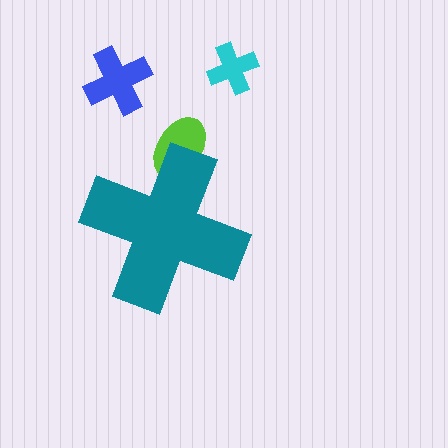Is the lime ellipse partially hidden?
Yes, the lime ellipse is partially hidden behind the teal cross.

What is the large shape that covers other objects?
A teal cross.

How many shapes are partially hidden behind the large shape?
1 shape is partially hidden.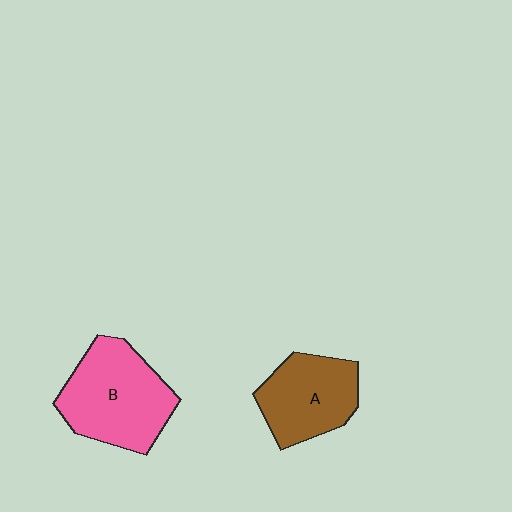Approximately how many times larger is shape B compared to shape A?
Approximately 1.3 times.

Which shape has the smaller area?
Shape A (brown).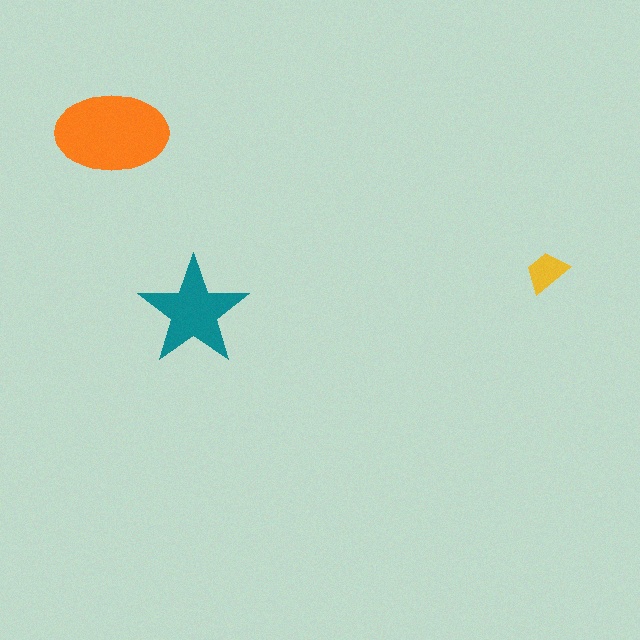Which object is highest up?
The orange ellipse is topmost.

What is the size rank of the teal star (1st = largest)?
2nd.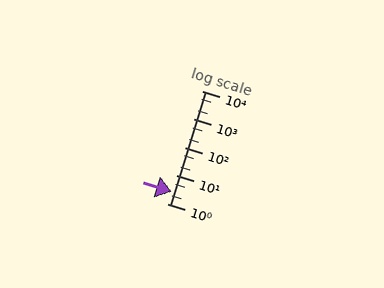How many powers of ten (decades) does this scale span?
The scale spans 4 decades, from 1 to 10000.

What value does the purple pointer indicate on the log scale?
The pointer indicates approximately 2.7.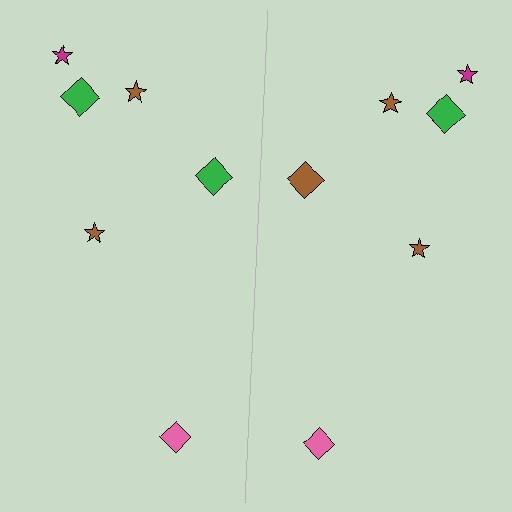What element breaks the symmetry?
The brown diamond on the right side breaks the symmetry — its mirror counterpart is green.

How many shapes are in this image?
There are 12 shapes in this image.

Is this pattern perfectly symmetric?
No, the pattern is not perfectly symmetric. The brown diamond on the right side breaks the symmetry — its mirror counterpart is green.